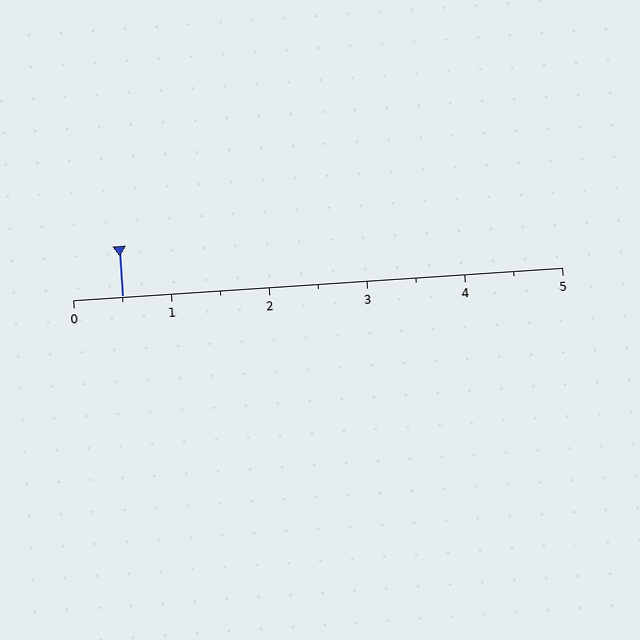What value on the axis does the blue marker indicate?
The marker indicates approximately 0.5.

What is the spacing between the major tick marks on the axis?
The major ticks are spaced 1 apart.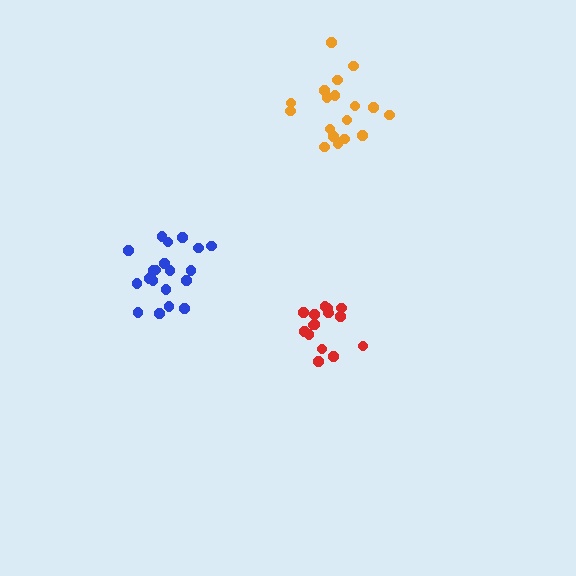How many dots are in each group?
Group 1: 18 dots, Group 2: 20 dots, Group 3: 15 dots (53 total).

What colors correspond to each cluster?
The clusters are colored: orange, blue, red.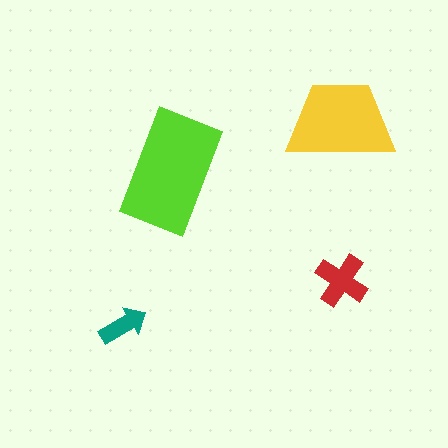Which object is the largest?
The lime rectangle.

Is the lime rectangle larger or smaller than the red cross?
Larger.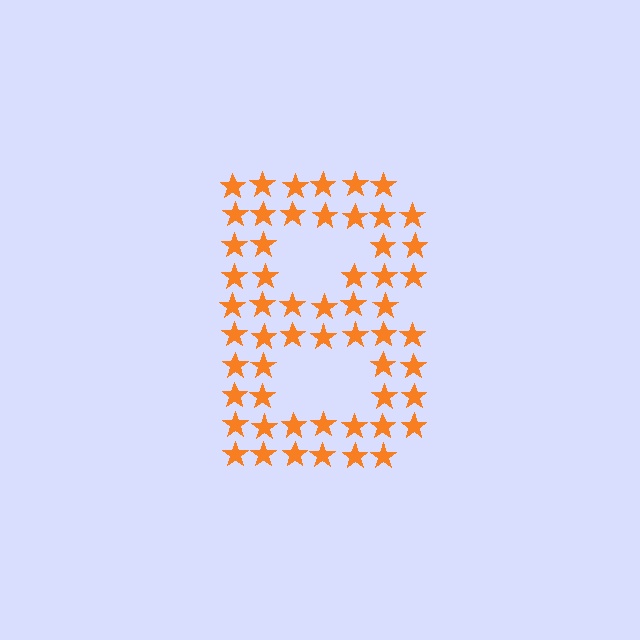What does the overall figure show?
The overall figure shows the letter B.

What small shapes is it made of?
It is made of small stars.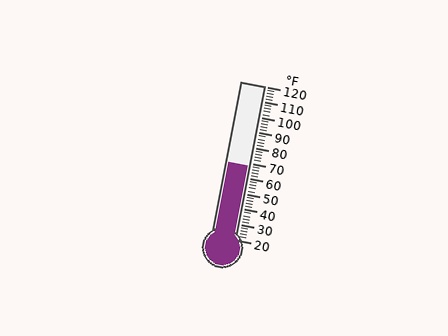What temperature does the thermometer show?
The thermometer shows approximately 68°F.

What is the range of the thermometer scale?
The thermometer scale ranges from 20°F to 120°F.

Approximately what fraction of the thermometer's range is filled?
The thermometer is filled to approximately 50% of its range.